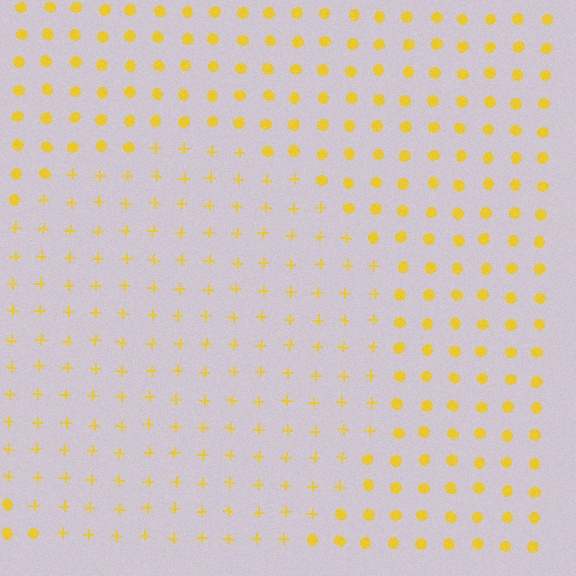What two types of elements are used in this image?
The image uses plus signs inside the circle region and circles outside it.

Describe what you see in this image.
The image is filled with small yellow elements arranged in a uniform grid. A circle-shaped region contains plus signs, while the surrounding area contains circles. The boundary is defined purely by the change in element shape.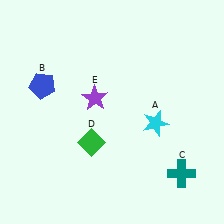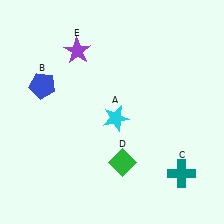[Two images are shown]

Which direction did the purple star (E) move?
The purple star (E) moved up.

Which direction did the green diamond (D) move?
The green diamond (D) moved right.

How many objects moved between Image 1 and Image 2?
3 objects moved between the two images.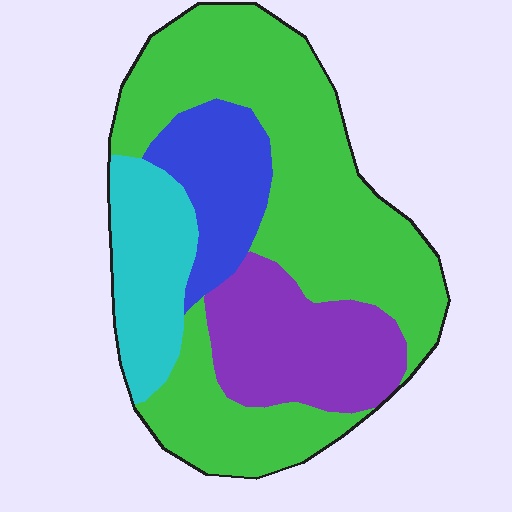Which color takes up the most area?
Green, at roughly 55%.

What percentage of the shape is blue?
Blue takes up about one eighth (1/8) of the shape.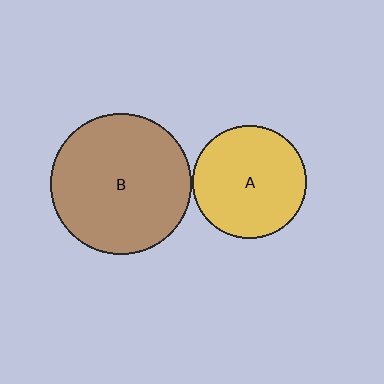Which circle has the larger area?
Circle B (brown).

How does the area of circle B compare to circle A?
Approximately 1.6 times.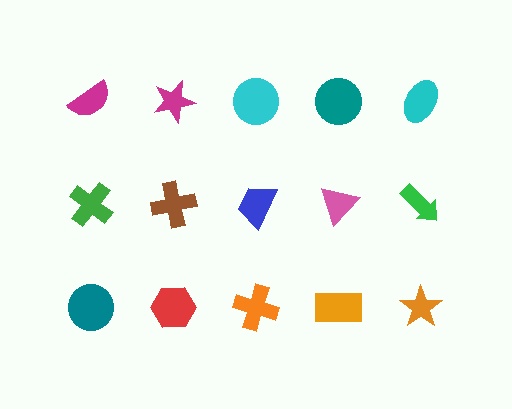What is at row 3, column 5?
An orange star.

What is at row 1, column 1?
A magenta semicircle.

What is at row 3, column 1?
A teal circle.